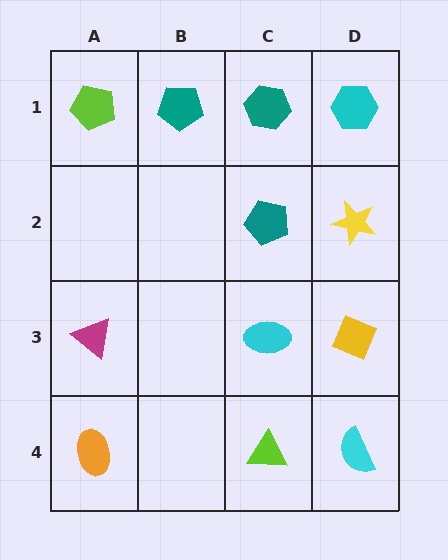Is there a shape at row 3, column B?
No, that cell is empty.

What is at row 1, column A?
A lime pentagon.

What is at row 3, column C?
A cyan ellipse.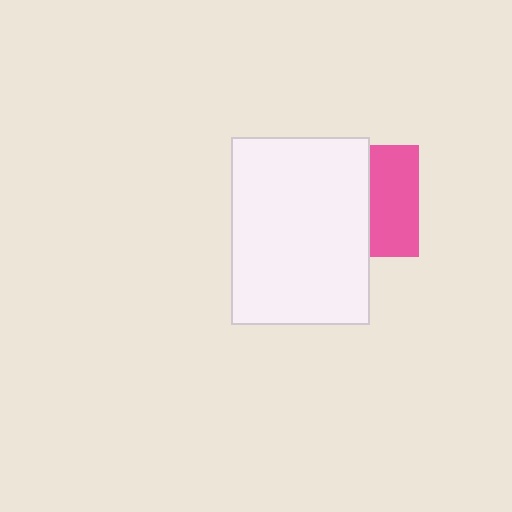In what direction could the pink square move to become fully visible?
The pink square could move right. That would shift it out from behind the white rectangle entirely.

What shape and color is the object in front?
The object in front is a white rectangle.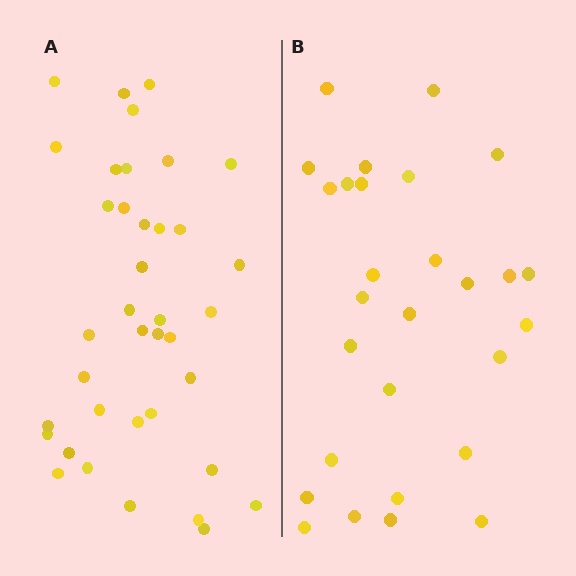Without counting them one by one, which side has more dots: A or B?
Region A (the left region) has more dots.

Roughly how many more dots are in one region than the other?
Region A has roughly 10 or so more dots than region B.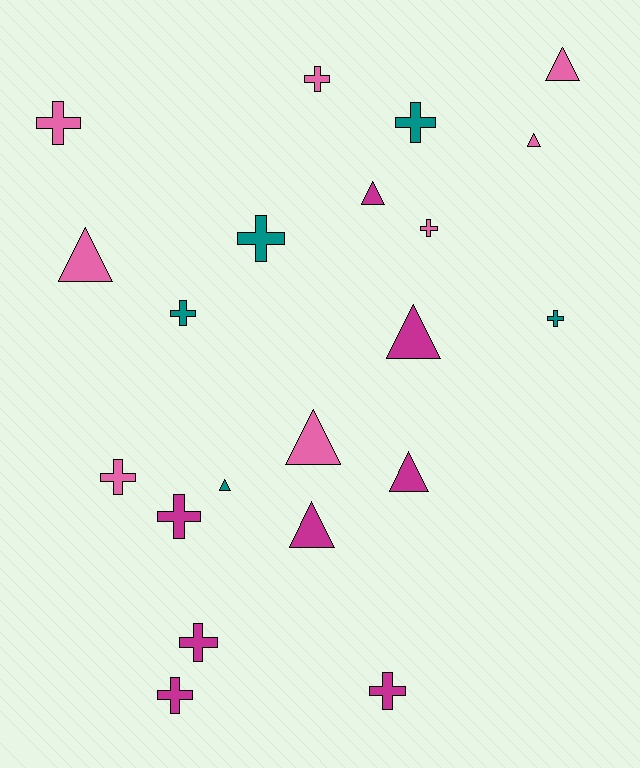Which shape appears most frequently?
Cross, with 12 objects.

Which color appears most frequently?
Pink, with 8 objects.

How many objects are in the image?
There are 21 objects.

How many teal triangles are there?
There is 1 teal triangle.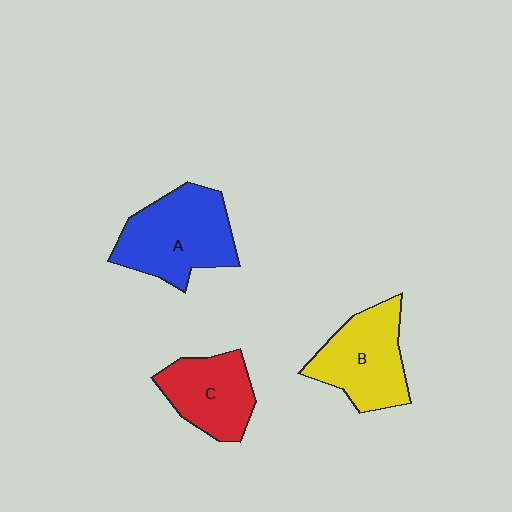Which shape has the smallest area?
Shape C (red).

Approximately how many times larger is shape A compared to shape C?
Approximately 1.4 times.